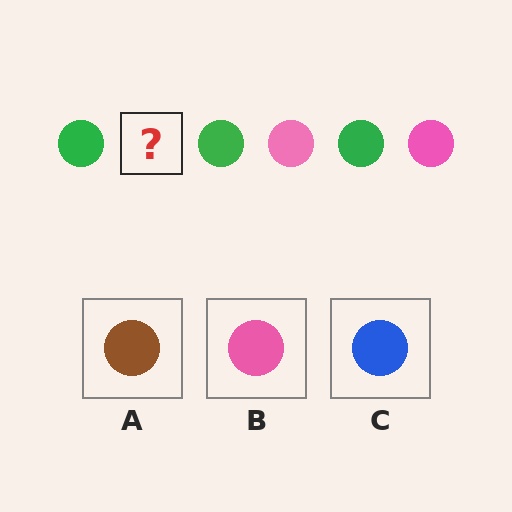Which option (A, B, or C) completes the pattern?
B.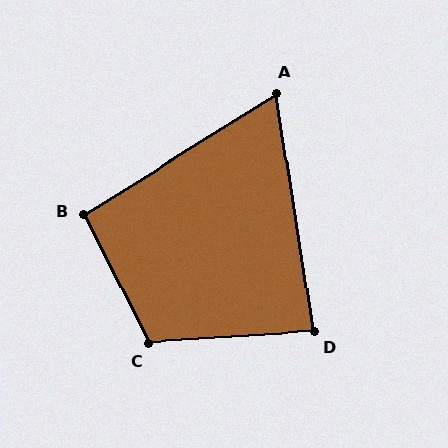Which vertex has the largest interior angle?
C, at approximately 113 degrees.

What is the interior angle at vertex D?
Approximately 85 degrees (acute).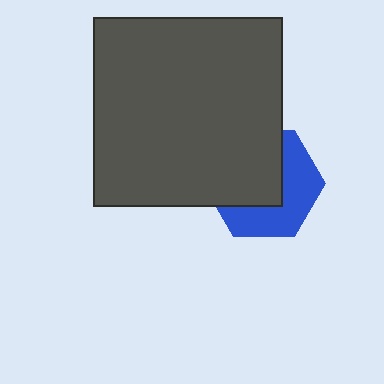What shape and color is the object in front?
The object in front is a dark gray square.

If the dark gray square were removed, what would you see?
You would see the complete blue hexagon.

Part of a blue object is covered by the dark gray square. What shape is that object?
It is a hexagon.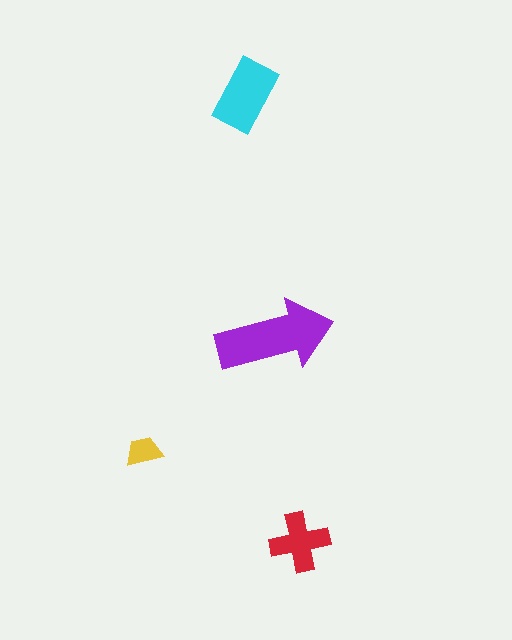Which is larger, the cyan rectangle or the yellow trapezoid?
The cyan rectangle.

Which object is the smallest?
The yellow trapezoid.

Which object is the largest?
The purple arrow.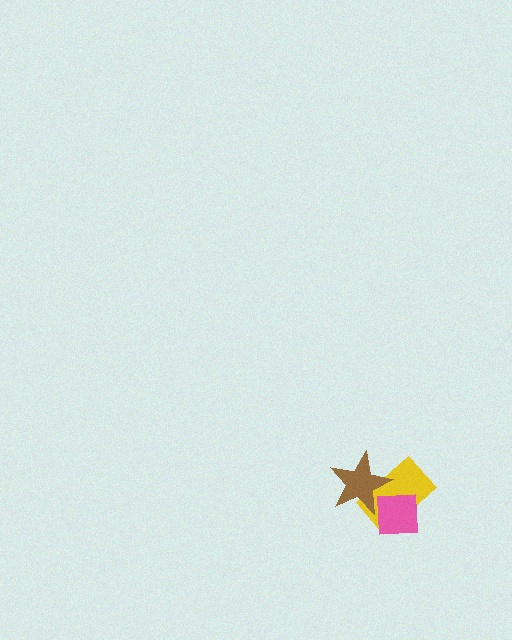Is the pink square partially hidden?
No, no other shape covers it.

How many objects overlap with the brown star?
2 objects overlap with the brown star.